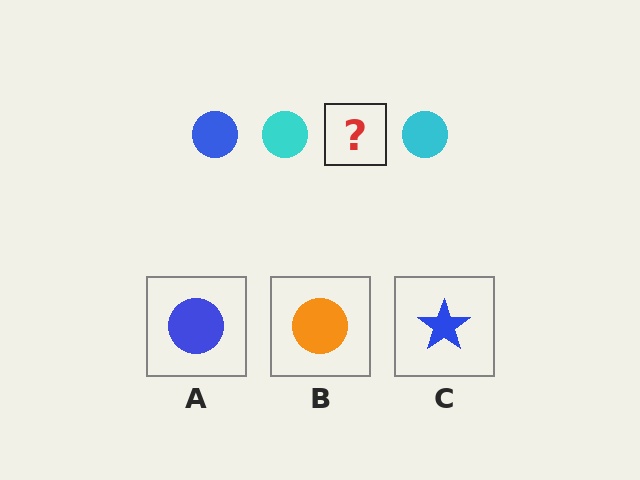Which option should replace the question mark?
Option A.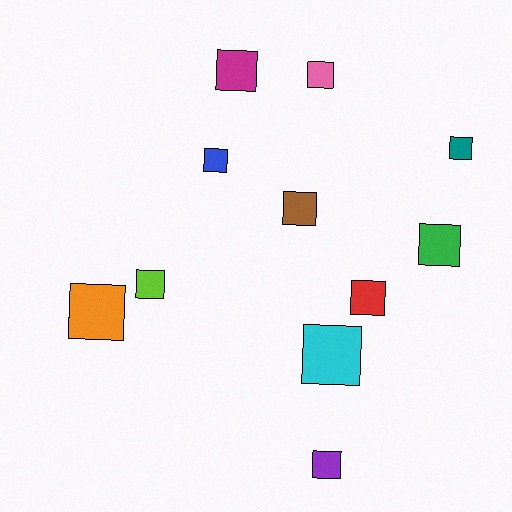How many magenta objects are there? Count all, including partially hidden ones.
There is 1 magenta object.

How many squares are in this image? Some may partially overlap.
There are 11 squares.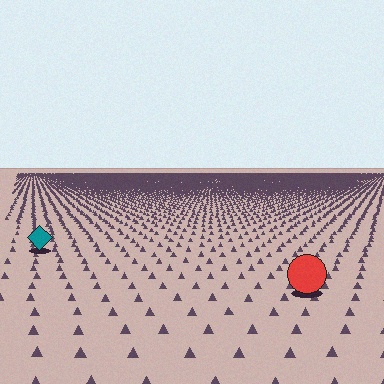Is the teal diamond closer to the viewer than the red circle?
No. The red circle is closer — you can tell from the texture gradient: the ground texture is coarser near it.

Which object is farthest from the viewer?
The teal diamond is farthest from the viewer. It appears smaller and the ground texture around it is denser.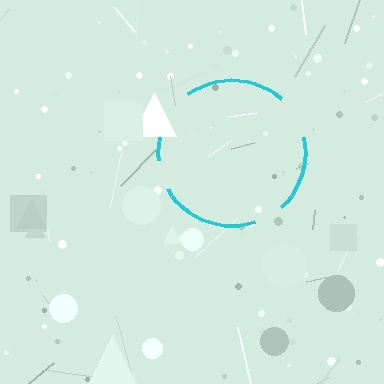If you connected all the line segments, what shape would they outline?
They would outline a circle.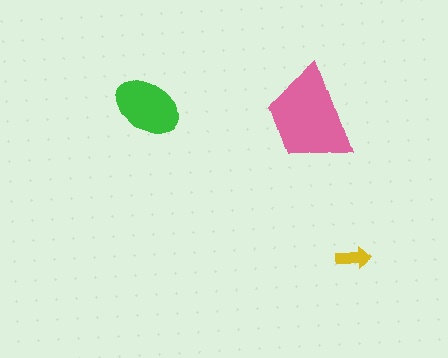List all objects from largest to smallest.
The pink trapezoid, the green ellipse, the yellow arrow.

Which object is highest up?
The green ellipse is topmost.